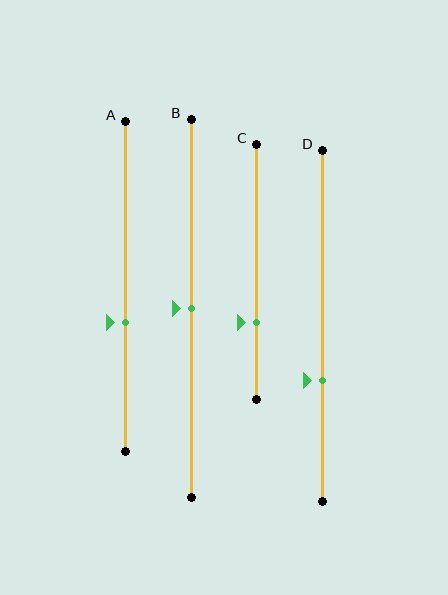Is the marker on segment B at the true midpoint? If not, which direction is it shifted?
Yes, the marker on segment B is at the true midpoint.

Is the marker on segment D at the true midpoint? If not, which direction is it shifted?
No, the marker on segment D is shifted downward by about 15% of the segment length.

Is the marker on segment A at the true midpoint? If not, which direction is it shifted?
No, the marker on segment A is shifted downward by about 11% of the segment length.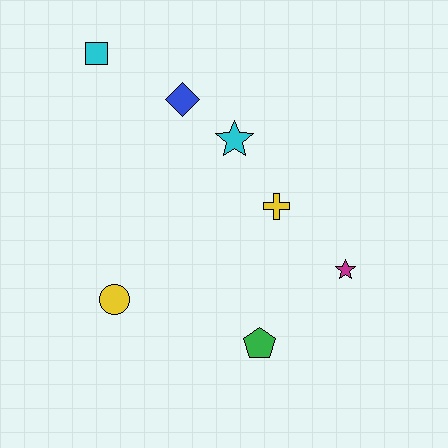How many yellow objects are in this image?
There are 2 yellow objects.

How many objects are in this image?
There are 7 objects.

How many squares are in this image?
There is 1 square.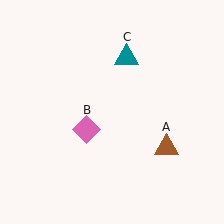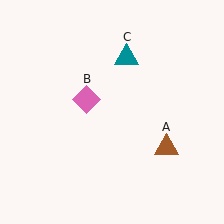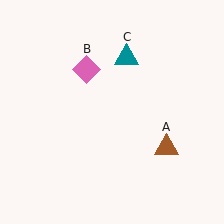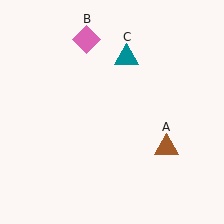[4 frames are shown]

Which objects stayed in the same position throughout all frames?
Brown triangle (object A) and teal triangle (object C) remained stationary.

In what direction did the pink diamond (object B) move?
The pink diamond (object B) moved up.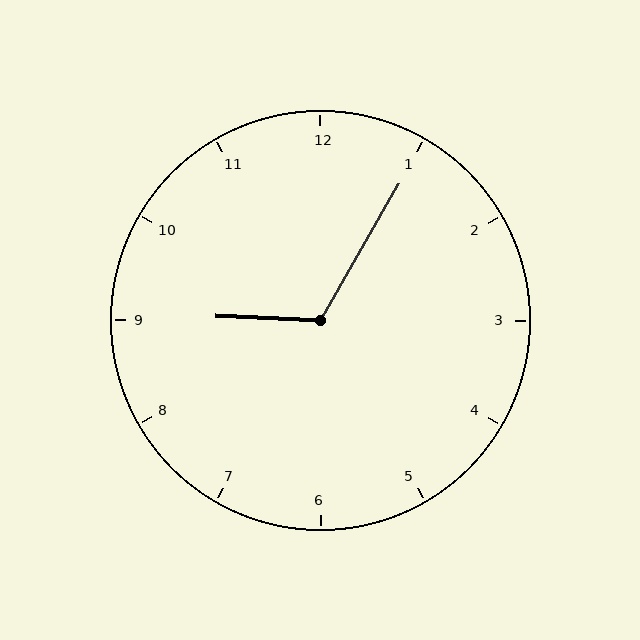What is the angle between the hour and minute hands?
Approximately 118 degrees.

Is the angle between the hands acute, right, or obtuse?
It is obtuse.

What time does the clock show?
9:05.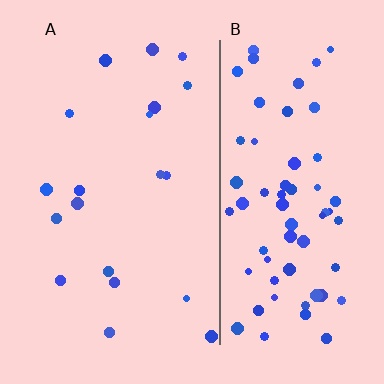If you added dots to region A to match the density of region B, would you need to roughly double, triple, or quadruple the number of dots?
Approximately triple.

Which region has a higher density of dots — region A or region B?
B (the right).